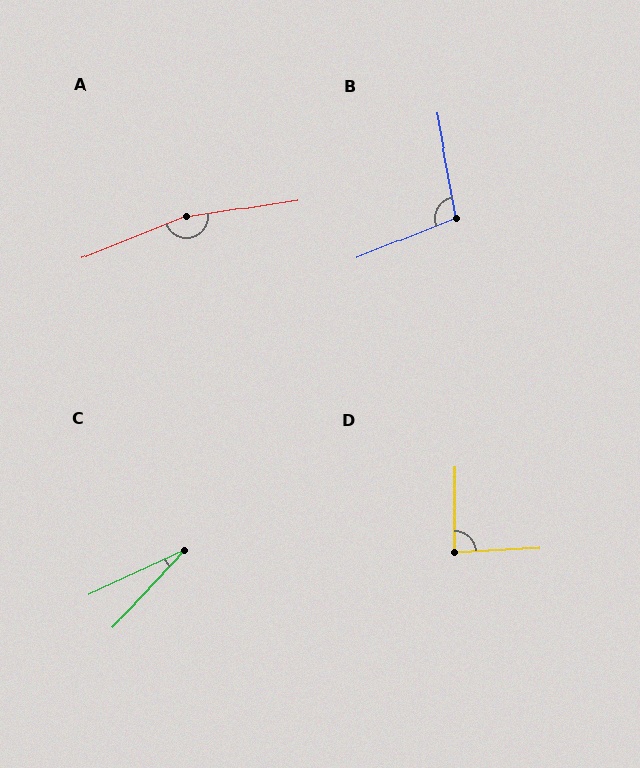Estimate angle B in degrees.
Approximately 102 degrees.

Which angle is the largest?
A, at approximately 167 degrees.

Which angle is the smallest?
C, at approximately 22 degrees.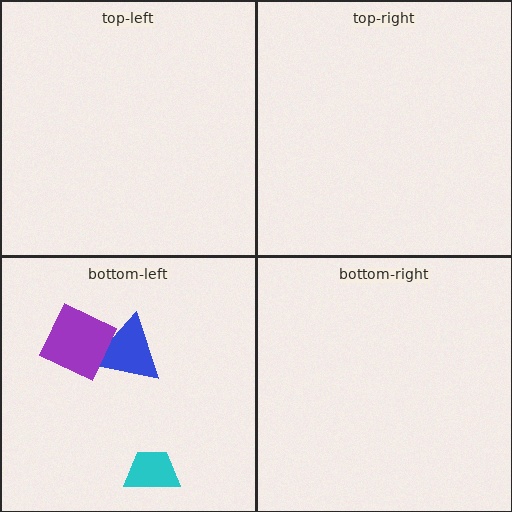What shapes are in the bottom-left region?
The cyan trapezoid, the blue triangle, the purple diamond.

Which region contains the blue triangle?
The bottom-left region.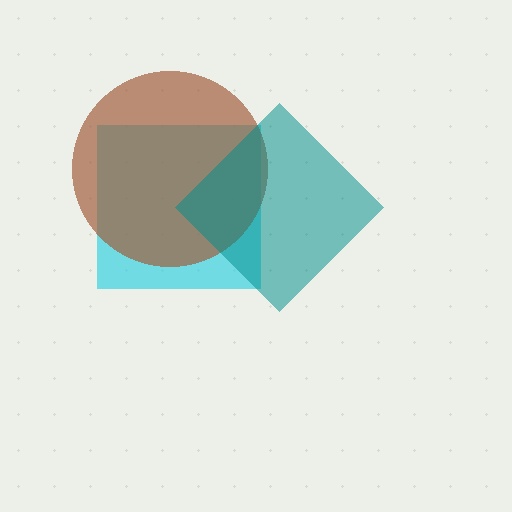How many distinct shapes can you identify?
There are 3 distinct shapes: a cyan square, a brown circle, a teal diamond.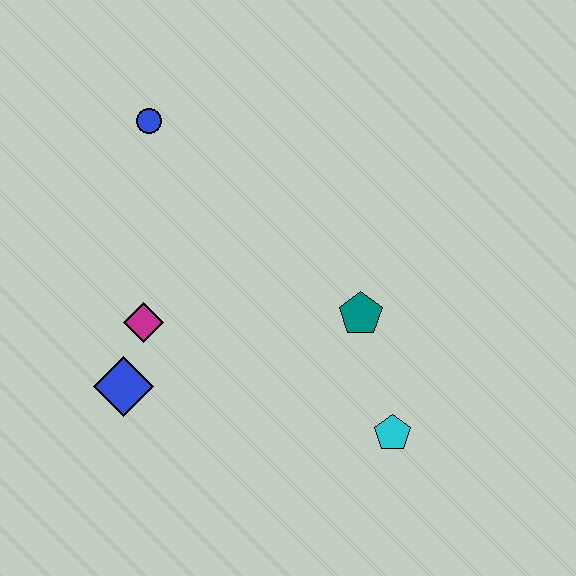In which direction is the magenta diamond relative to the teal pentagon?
The magenta diamond is to the left of the teal pentagon.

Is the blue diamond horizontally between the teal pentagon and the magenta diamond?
No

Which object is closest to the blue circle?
The magenta diamond is closest to the blue circle.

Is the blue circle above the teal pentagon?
Yes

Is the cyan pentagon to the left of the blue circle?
No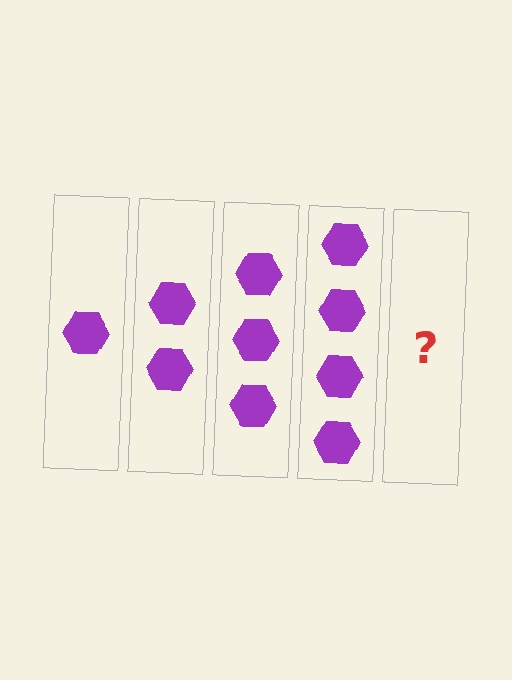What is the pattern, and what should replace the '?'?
The pattern is that each step adds one more hexagon. The '?' should be 5 hexagons.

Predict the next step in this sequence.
The next step is 5 hexagons.